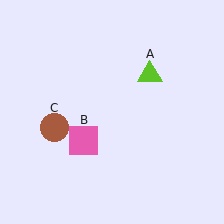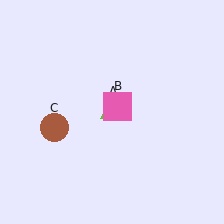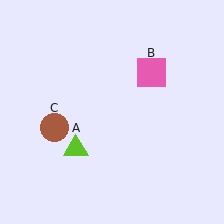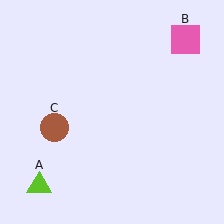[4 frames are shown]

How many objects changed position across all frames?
2 objects changed position: lime triangle (object A), pink square (object B).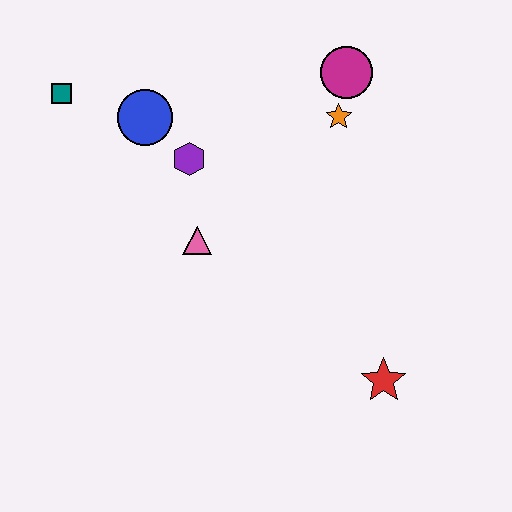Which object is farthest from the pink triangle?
The red star is farthest from the pink triangle.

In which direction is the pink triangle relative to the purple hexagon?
The pink triangle is below the purple hexagon.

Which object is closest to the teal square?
The blue circle is closest to the teal square.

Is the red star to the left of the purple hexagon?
No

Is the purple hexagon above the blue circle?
No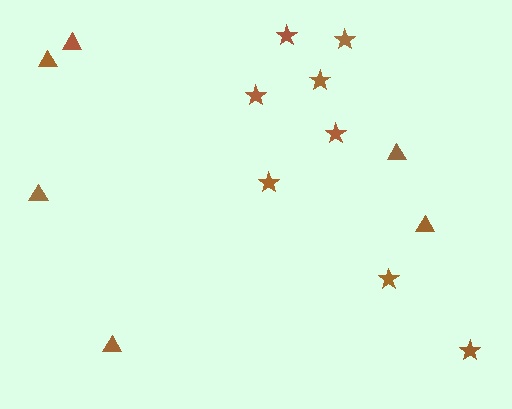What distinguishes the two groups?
There are 2 groups: one group of triangles (6) and one group of stars (8).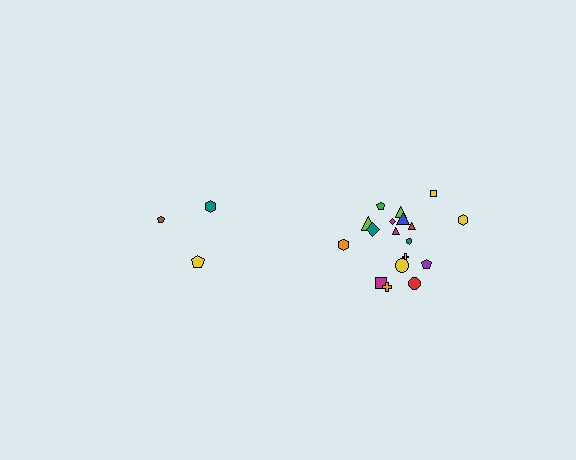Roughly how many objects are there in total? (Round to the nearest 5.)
Roughly 20 objects in total.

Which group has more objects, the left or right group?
The right group.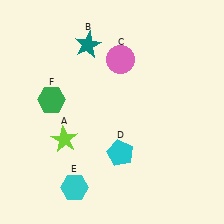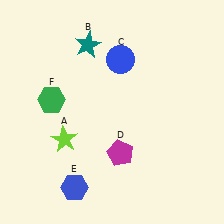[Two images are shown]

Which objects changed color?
C changed from pink to blue. D changed from cyan to magenta. E changed from cyan to blue.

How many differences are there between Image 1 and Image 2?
There are 3 differences between the two images.